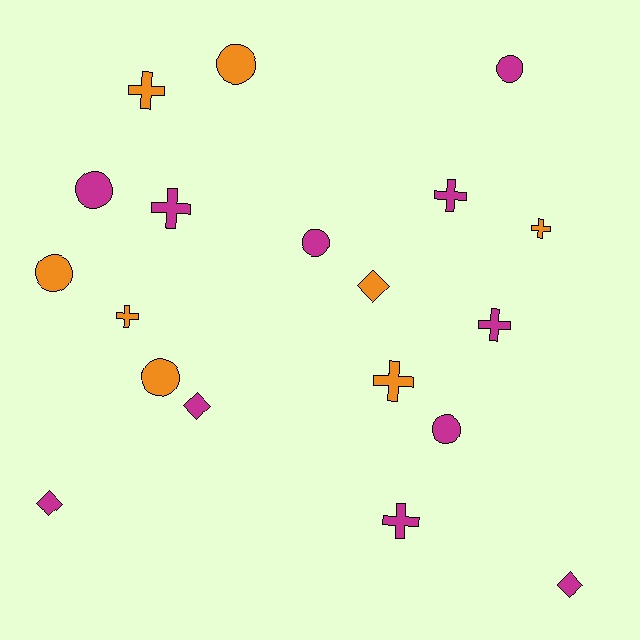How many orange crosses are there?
There are 4 orange crosses.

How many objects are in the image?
There are 19 objects.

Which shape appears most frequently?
Cross, with 8 objects.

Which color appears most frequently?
Magenta, with 11 objects.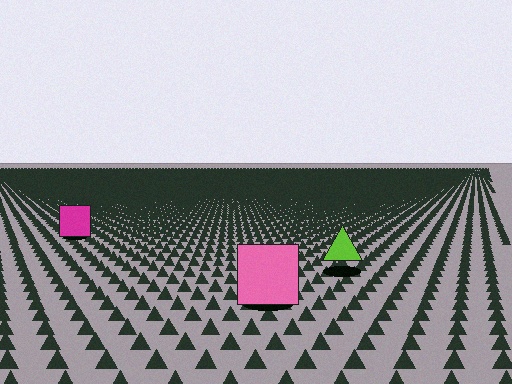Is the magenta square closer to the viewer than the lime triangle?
No. The lime triangle is closer — you can tell from the texture gradient: the ground texture is coarser near it.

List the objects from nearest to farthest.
From nearest to farthest: the pink square, the lime triangle, the magenta square.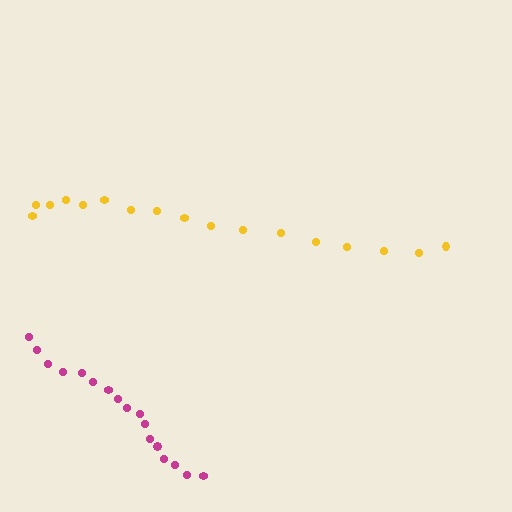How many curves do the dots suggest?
There are 2 distinct paths.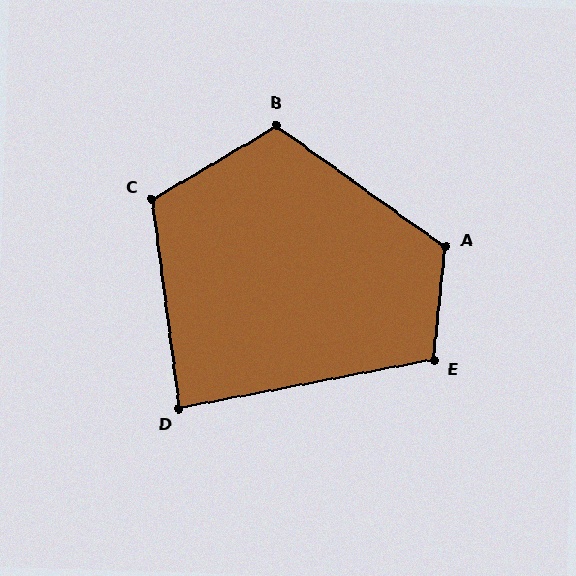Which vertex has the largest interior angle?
A, at approximately 120 degrees.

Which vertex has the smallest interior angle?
D, at approximately 87 degrees.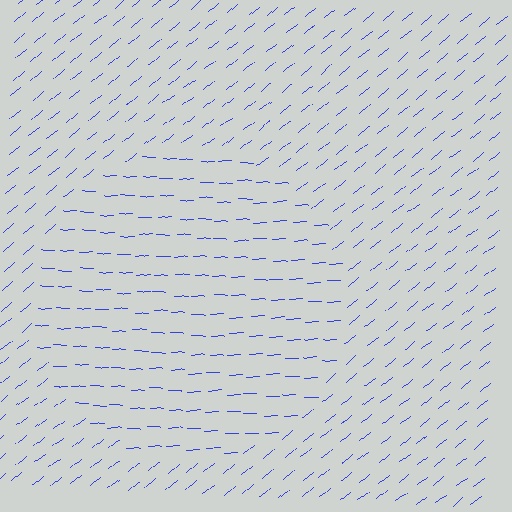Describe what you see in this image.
The image is filled with small blue line segments. A circle region in the image has lines oriented differently from the surrounding lines, creating a visible texture boundary.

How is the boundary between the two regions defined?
The boundary is defined purely by a change in line orientation (approximately 37 degrees difference). All lines are the same color and thickness.